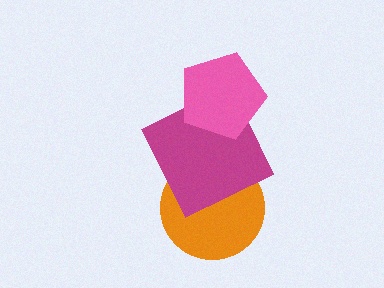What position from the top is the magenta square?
The magenta square is 2nd from the top.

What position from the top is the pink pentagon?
The pink pentagon is 1st from the top.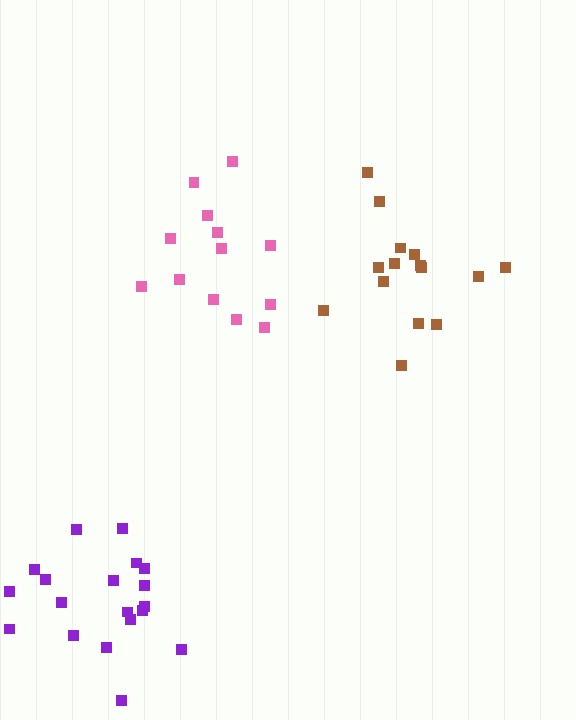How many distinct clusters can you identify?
There are 3 distinct clusters.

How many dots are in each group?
Group 1: 13 dots, Group 2: 19 dots, Group 3: 15 dots (47 total).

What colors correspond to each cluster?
The clusters are colored: pink, purple, brown.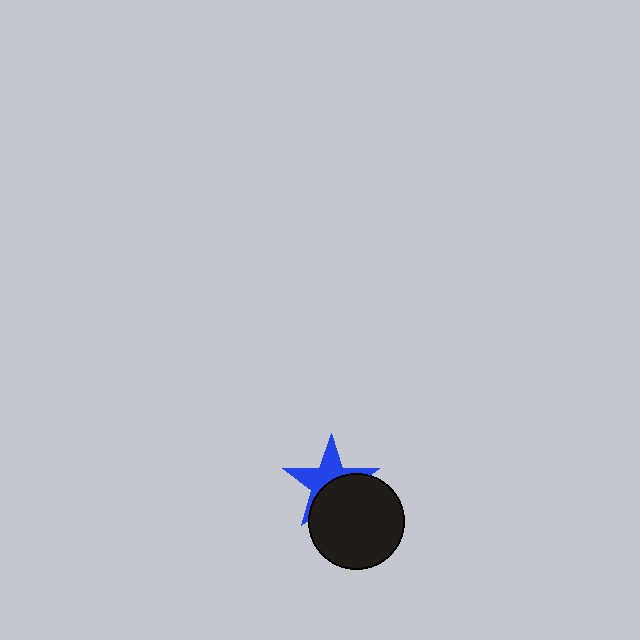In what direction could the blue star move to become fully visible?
The blue star could move up. That would shift it out from behind the black circle entirely.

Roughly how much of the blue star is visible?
About half of it is visible (roughly 52%).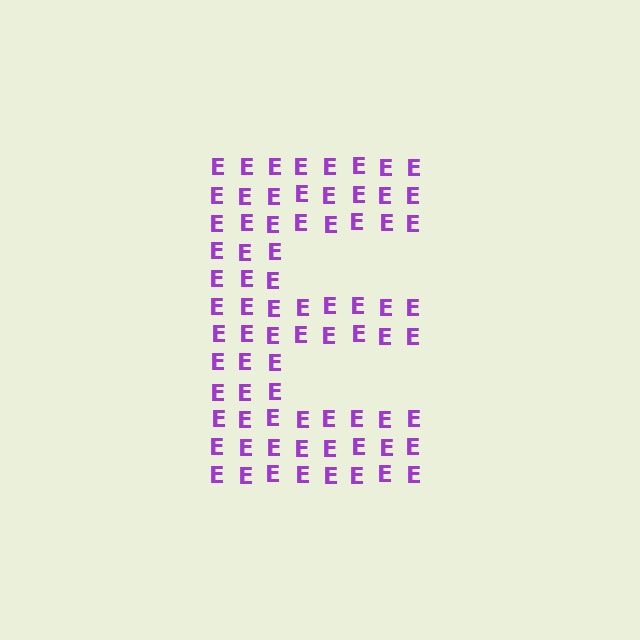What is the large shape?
The large shape is the letter E.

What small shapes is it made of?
It is made of small letter E's.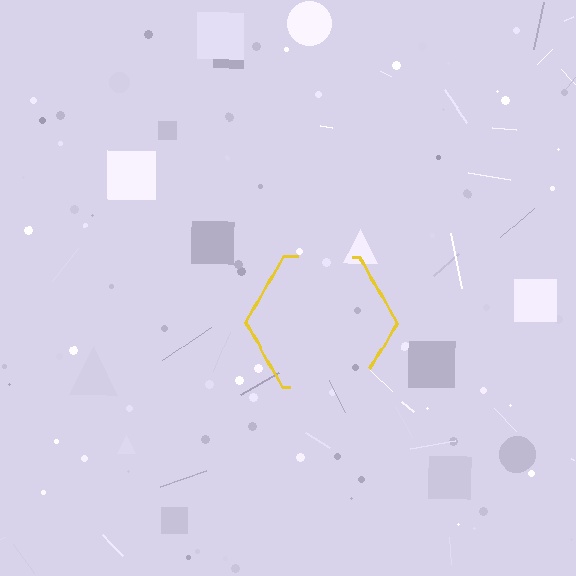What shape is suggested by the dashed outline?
The dashed outline suggests a hexagon.